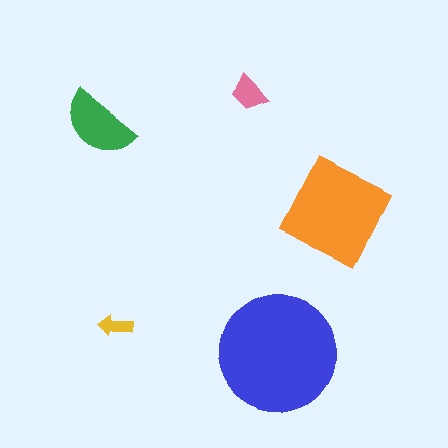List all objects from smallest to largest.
The yellow arrow, the pink trapezoid, the green semicircle, the orange diamond, the blue circle.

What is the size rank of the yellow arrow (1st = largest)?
5th.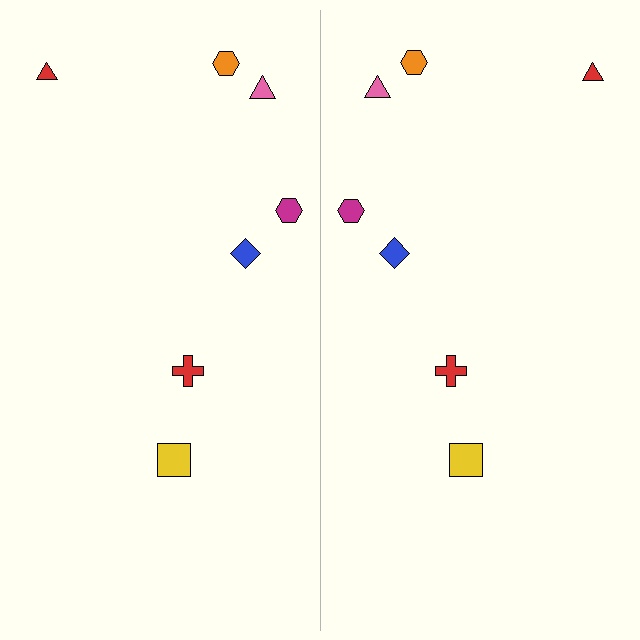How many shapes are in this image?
There are 14 shapes in this image.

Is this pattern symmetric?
Yes, this pattern has bilateral (reflection) symmetry.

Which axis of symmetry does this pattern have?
The pattern has a vertical axis of symmetry running through the center of the image.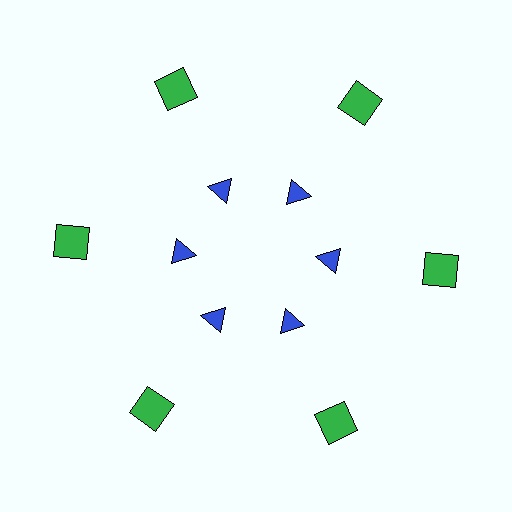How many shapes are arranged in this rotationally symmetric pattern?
There are 12 shapes, arranged in 6 groups of 2.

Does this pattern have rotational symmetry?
Yes, this pattern has 6-fold rotational symmetry. It looks the same after rotating 60 degrees around the center.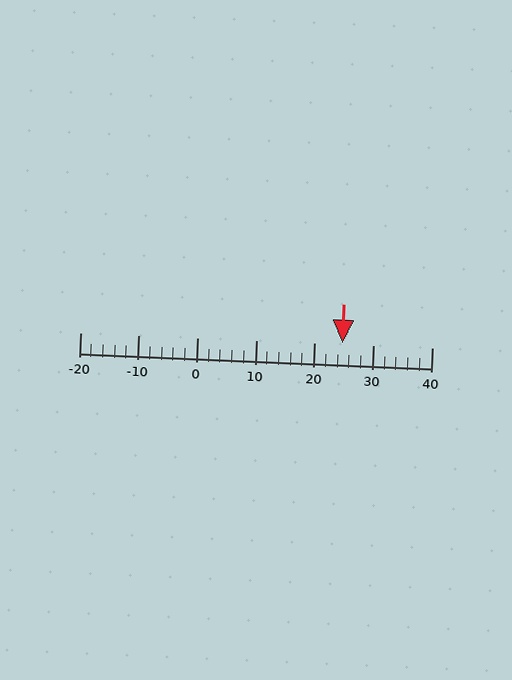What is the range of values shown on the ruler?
The ruler shows values from -20 to 40.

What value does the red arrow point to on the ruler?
The red arrow points to approximately 25.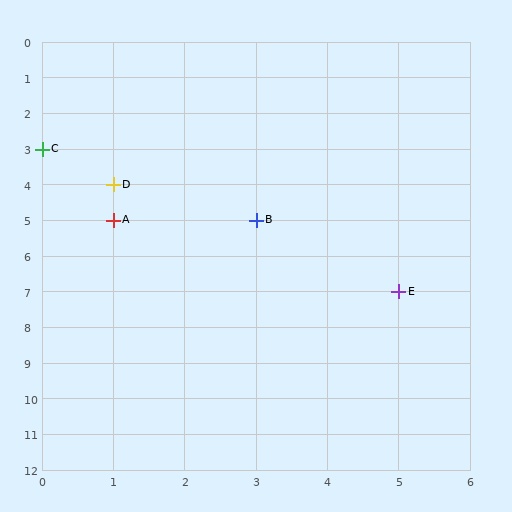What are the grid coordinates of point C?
Point C is at grid coordinates (0, 3).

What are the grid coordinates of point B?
Point B is at grid coordinates (3, 5).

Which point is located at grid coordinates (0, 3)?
Point C is at (0, 3).